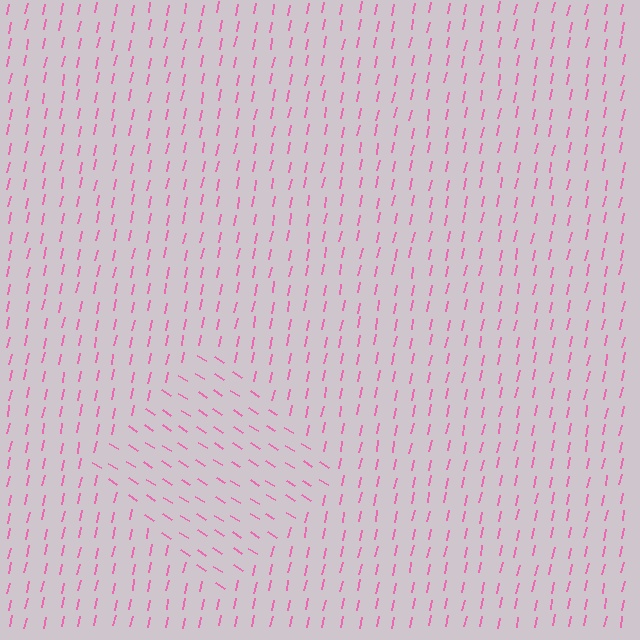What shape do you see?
I see a diamond.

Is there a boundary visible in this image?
Yes, there is a texture boundary formed by a change in line orientation.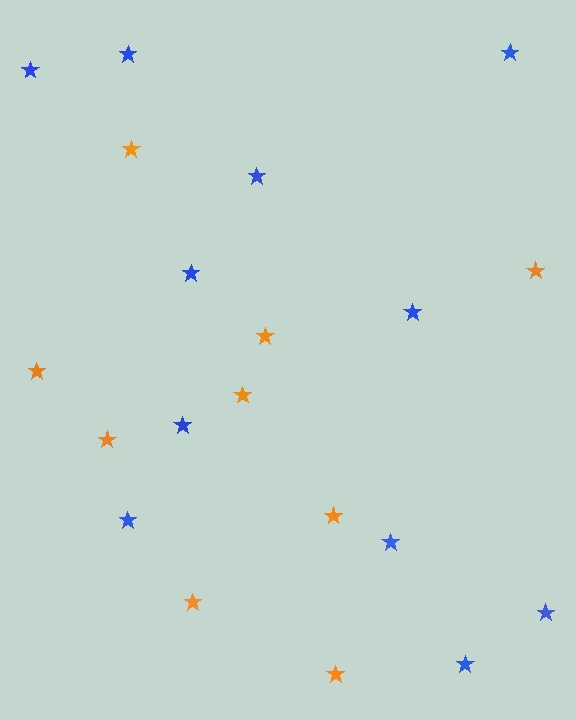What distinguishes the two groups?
There are 2 groups: one group of orange stars (9) and one group of blue stars (11).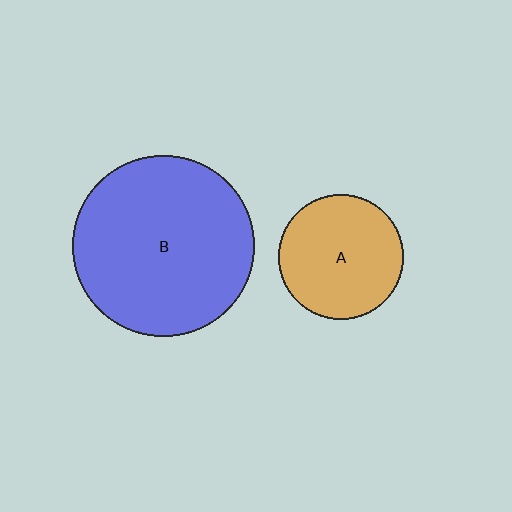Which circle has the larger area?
Circle B (blue).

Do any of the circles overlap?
No, none of the circles overlap.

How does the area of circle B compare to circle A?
Approximately 2.1 times.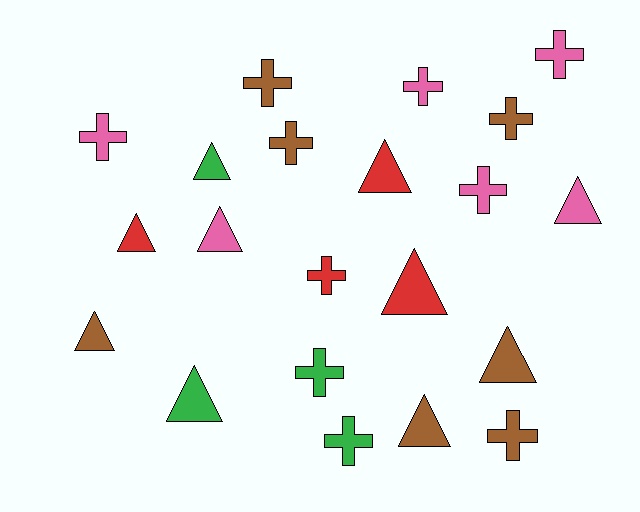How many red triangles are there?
There are 3 red triangles.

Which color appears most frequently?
Brown, with 7 objects.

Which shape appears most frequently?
Cross, with 11 objects.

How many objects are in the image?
There are 21 objects.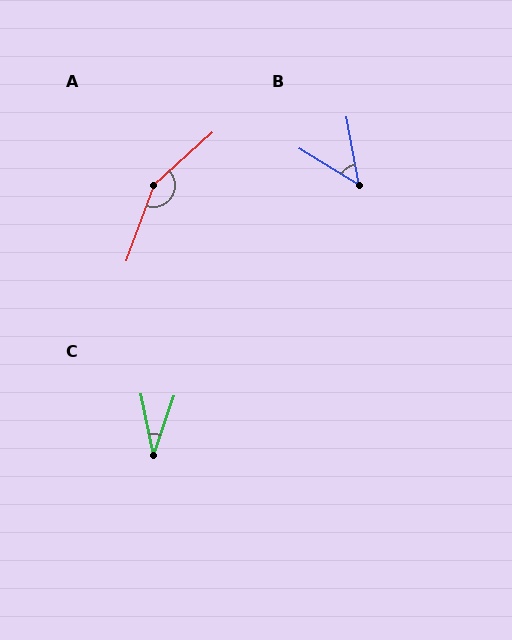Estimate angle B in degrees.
Approximately 49 degrees.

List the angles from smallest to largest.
C (30°), B (49°), A (152°).